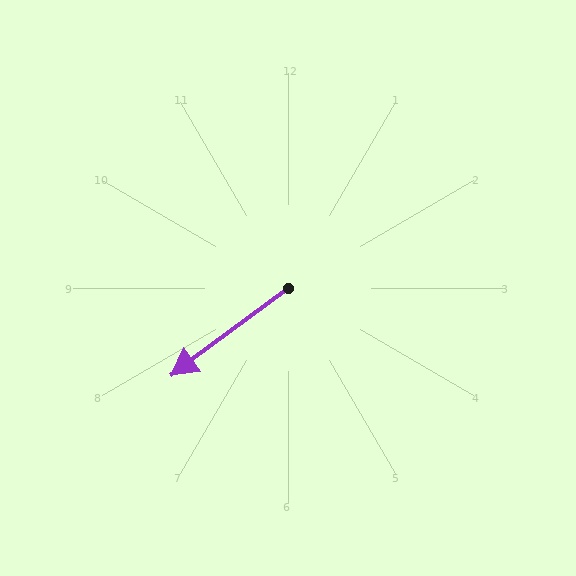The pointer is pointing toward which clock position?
Roughly 8 o'clock.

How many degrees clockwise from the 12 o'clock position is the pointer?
Approximately 233 degrees.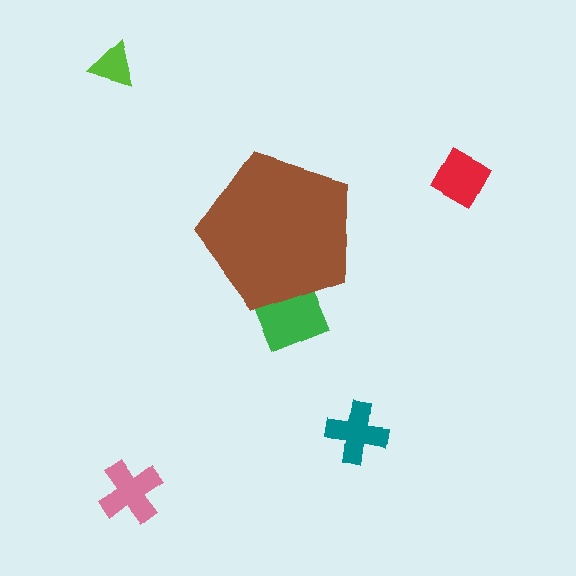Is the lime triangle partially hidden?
No, the lime triangle is fully visible.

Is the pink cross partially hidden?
No, the pink cross is fully visible.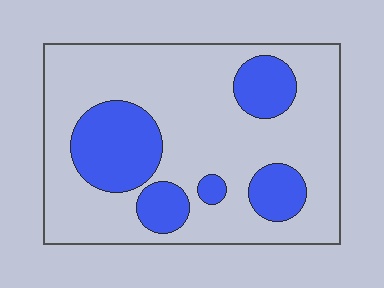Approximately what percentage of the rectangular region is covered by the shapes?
Approximately 25%.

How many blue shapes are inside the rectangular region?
5.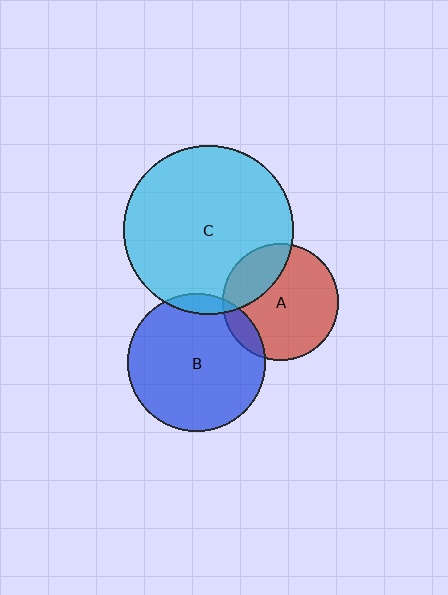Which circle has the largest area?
Circle C (cyan).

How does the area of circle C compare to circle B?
Approximately 1.5 times.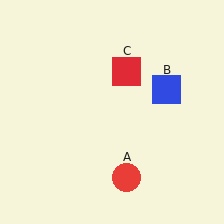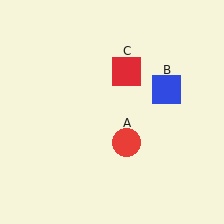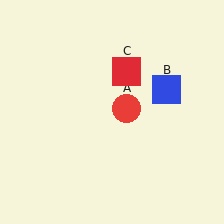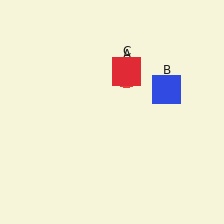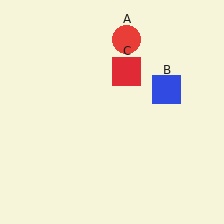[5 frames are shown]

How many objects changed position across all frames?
1 object changed position: red circle (object A).